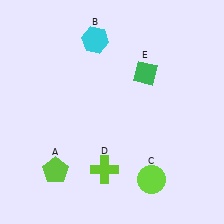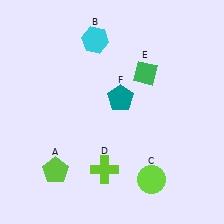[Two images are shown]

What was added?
A teal pentagon (F) was added in Image 2.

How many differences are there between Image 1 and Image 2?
There is 1 difference between the two images.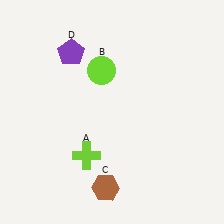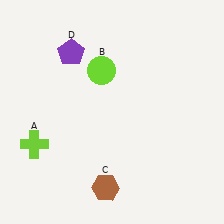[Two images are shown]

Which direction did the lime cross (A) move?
The lime cross (A) moved left.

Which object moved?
The lime cross (A) moved left.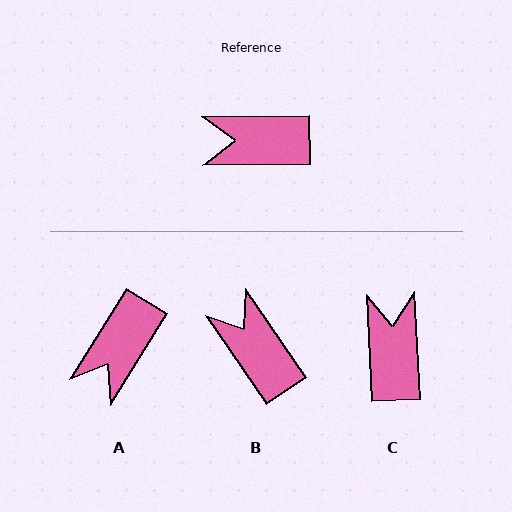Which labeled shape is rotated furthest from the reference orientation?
C, about 88 degrees away.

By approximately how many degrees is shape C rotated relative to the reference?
Approximately 88 degrees clockwise.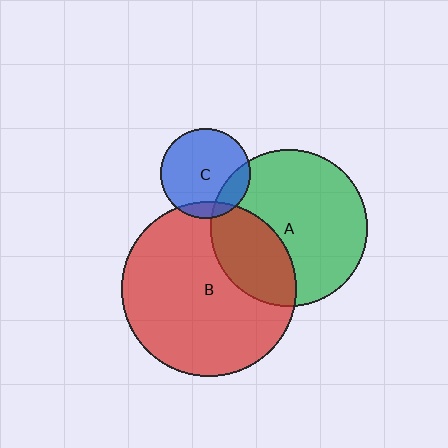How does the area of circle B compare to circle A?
Approximately 1.2 times.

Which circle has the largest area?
Circle B (red).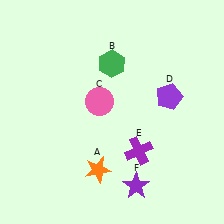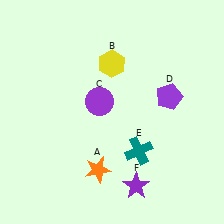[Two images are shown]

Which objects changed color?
B changed from green to yellow. C changed from pink to purple. E changed from purple to teal.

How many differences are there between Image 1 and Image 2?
There are 3 differences between the two images.